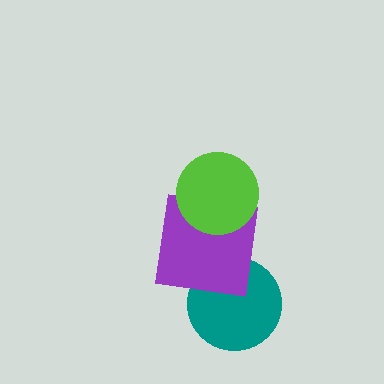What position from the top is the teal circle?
The teal circle is 3rd from the top.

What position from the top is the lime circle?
The lime circle is 1st from the top.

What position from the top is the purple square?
The purple square is 2nd from the top.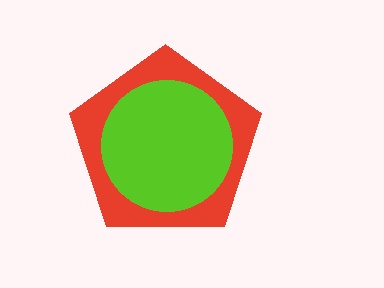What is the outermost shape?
The red pentagon.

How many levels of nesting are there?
2.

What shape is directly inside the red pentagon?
The lime circle.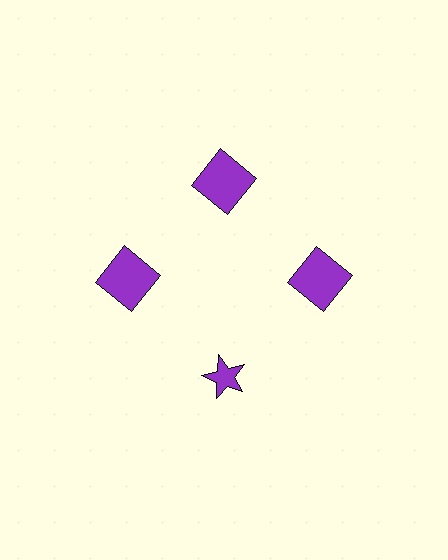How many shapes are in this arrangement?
There are 4 shapes arranged in a ring pattern.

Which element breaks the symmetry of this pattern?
The purple star at roughly the 6 o'clock position breaks the symmetry. All other shapes are purple squares.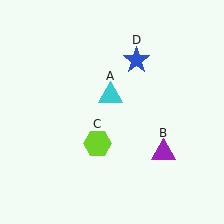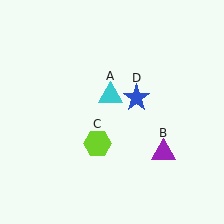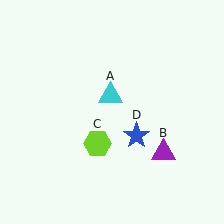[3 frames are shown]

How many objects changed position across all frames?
1 object changed position: blue star (object D).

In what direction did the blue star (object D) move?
The blue star (object D) moved down.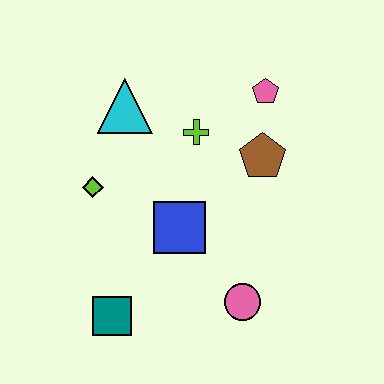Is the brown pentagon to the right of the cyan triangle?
Yes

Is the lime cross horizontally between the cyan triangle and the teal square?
No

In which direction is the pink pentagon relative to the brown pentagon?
The pink pentagon is above the brown pentagon.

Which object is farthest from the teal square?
The pink pentagon is farthest from the teal square.